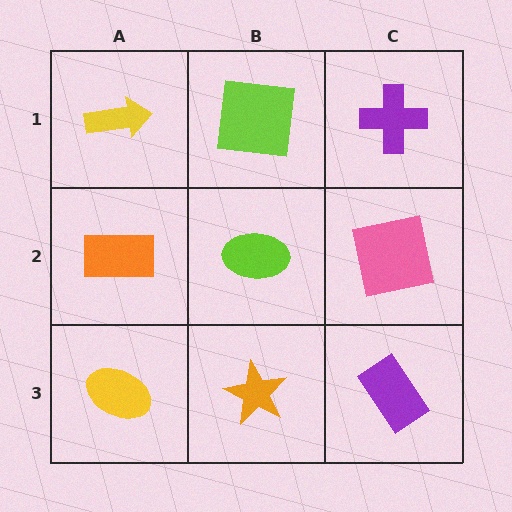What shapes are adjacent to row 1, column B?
A lime ellipse (row 2, column B), a yellow arrow (row 1, column A), a purple cross (row 1, column C).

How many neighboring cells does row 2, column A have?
3.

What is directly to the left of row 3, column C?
An orange star.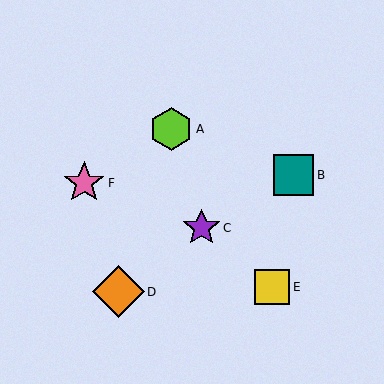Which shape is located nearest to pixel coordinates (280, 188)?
The teal square (labeled B) at (294, 175) is nearest to that location.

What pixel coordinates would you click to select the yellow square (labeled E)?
Click at (272, 287) to select the yellow square E.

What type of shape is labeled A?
Shape A is a lime hexagon.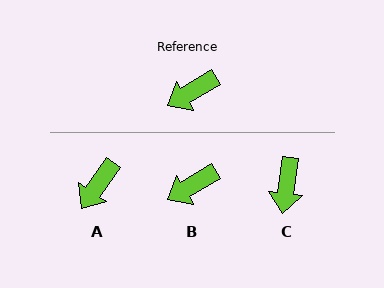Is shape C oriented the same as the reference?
No, it is off by about 51 degrees.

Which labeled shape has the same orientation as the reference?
B.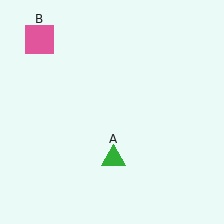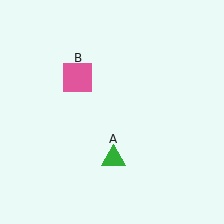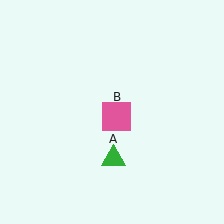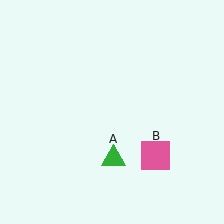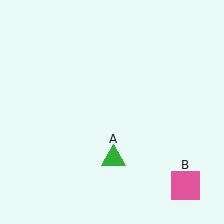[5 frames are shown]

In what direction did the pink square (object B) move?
The pink square (object B) moved down and to the right.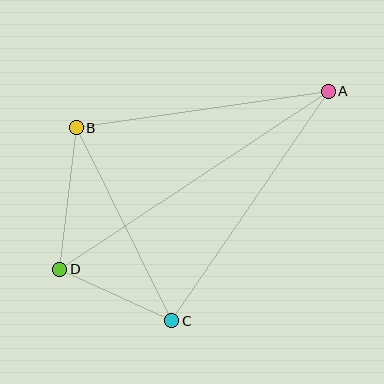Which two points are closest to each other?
Points C and D are closest to each other.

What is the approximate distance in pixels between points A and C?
The distance between A and C is approximately 278 pixels.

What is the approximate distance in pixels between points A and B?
The distance between A and B is approximately 255 pixels.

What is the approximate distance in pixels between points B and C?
The distance between B and C is approximately 216 pixels.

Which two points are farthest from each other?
Points A and D are farthest from each other.